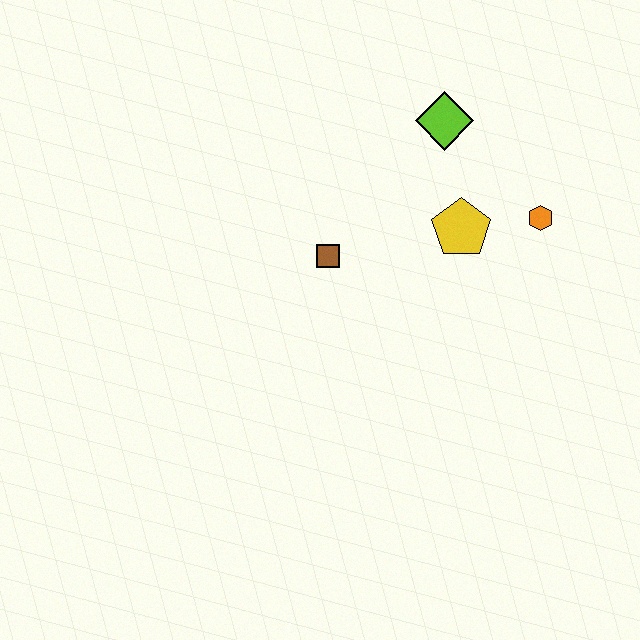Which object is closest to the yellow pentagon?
The orange hexagon is closest to the yellow pentagon.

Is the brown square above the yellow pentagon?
No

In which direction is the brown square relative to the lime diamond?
The brown square is below the lime diamond.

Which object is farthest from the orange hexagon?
The brown square is farthest from the orange hexagon.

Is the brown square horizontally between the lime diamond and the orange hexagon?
No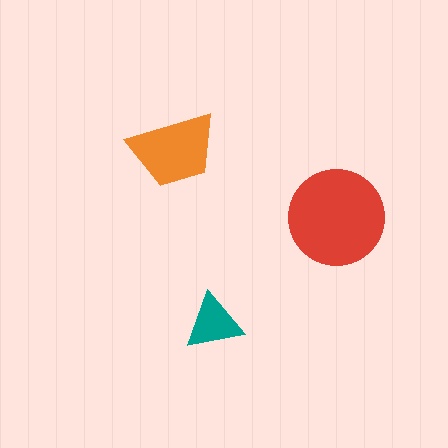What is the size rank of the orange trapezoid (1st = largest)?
2nd.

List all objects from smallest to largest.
The teal triangle, the orange trapezoid, the red circle.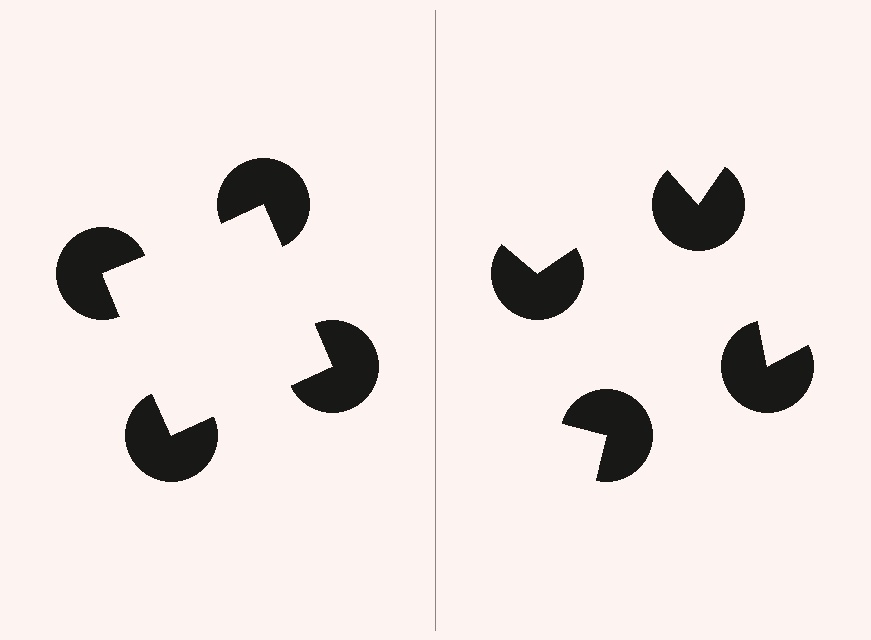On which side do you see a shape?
An illusory square appears on the left side. On the right side the wedge cuts are rotated, so no coherent shape forms.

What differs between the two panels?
The pac-man discs are positioned identically on both sides; only the wedge orientations differ. On the left they align to a square; on the right they are misaligned.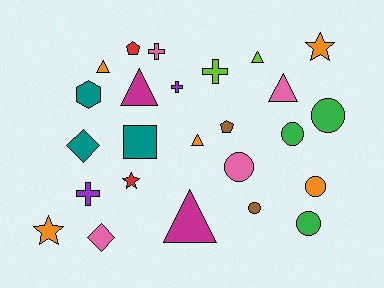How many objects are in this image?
There are 25 objects.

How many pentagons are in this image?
There are 2 pentagons.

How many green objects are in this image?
There are 3 green objects.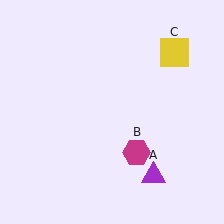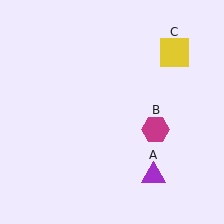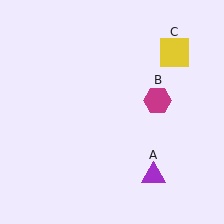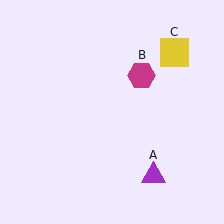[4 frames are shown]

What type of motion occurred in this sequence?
The magenta hexagon (object B) rotated counterclockwise around the center of the scene.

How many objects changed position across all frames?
1 object changed position: magenta hexagon (object B).